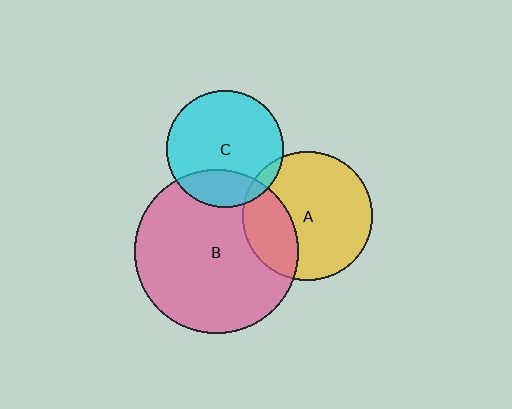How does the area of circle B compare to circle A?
Approximately 1.6 times.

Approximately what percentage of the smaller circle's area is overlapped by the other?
Approximately 5%.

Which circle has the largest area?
Circle B (pink).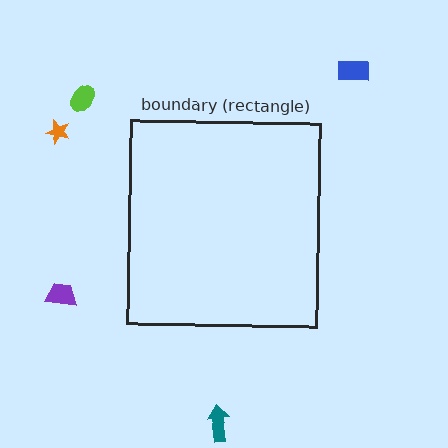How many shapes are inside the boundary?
0 inside, 5 outside.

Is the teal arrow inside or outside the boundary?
Outside.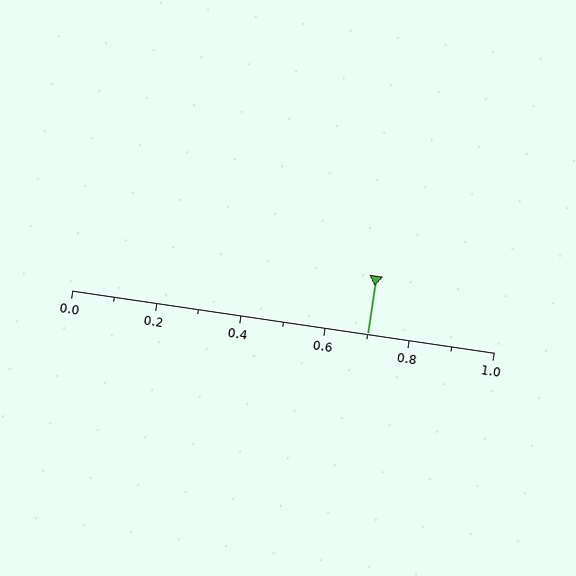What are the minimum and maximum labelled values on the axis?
The axis runs from 0.0 to 1.0.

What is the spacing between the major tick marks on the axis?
The major ticks are spaced 0.2 apart.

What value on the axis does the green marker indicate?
The marker indicates approximately 0.7.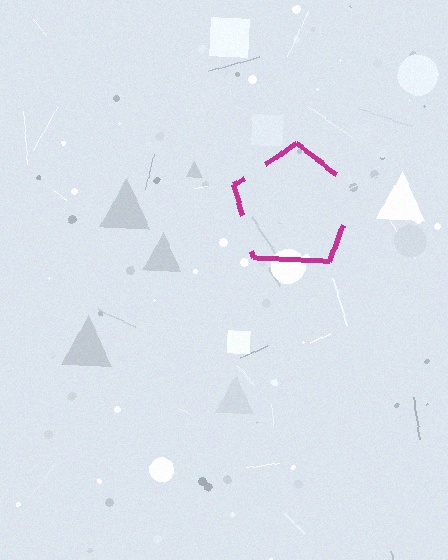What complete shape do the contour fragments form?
The contour fragments form a pentagon.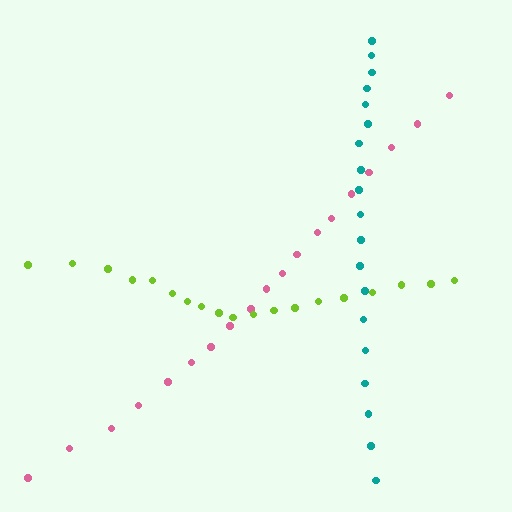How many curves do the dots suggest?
There are 3 distinct paths.